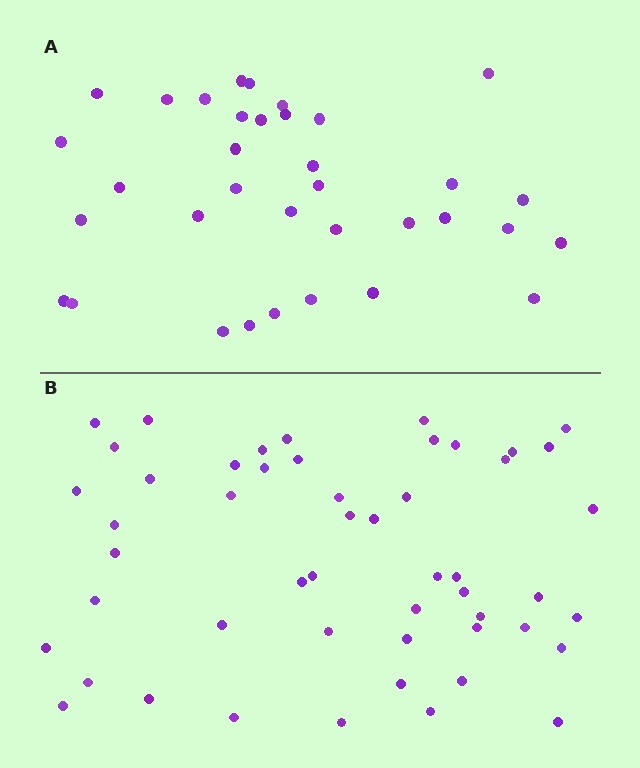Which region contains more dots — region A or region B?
Region B (the bottom region) has more dots.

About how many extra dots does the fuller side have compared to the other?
Region B has approximately 15 more dots than region A.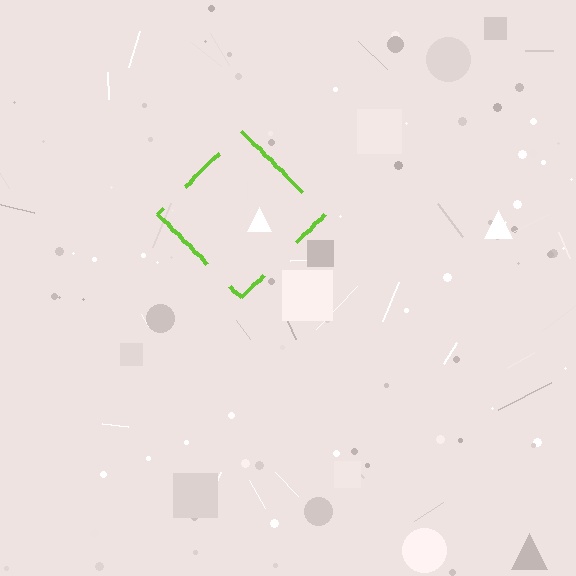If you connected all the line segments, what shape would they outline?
They would outline a diamond.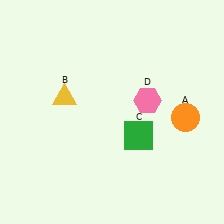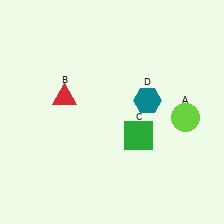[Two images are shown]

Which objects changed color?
A changed from orange to lime. B changed from yellow to red. D changed from pink to teal.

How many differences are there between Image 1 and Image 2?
There are 3 differences between the two images.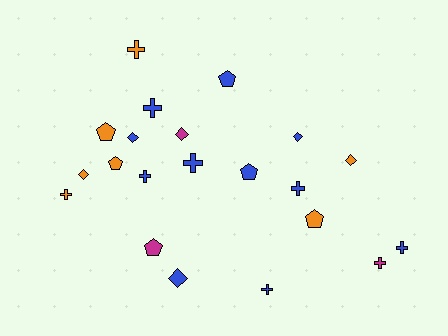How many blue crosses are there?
There are 6 blue crosses.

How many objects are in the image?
There are 21 objects.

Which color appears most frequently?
Blue, with 11 objects.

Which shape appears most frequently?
Cross, with 9 objects.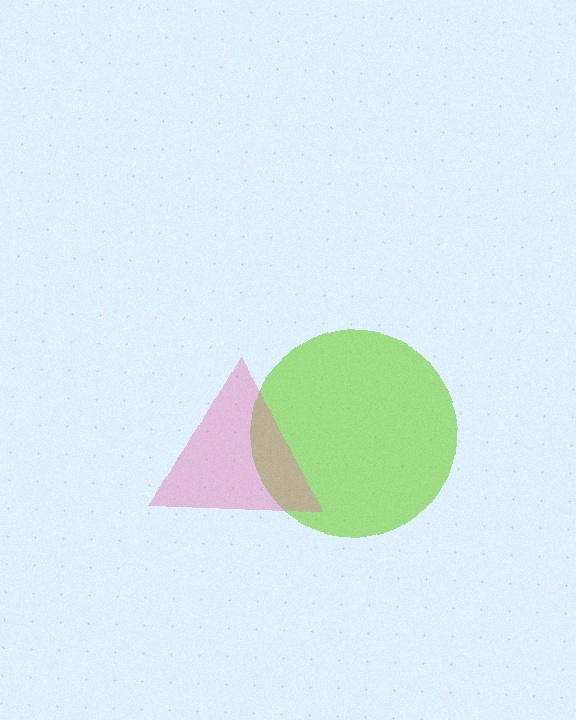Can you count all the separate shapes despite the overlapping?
Yes, there are 2 separate shapes.